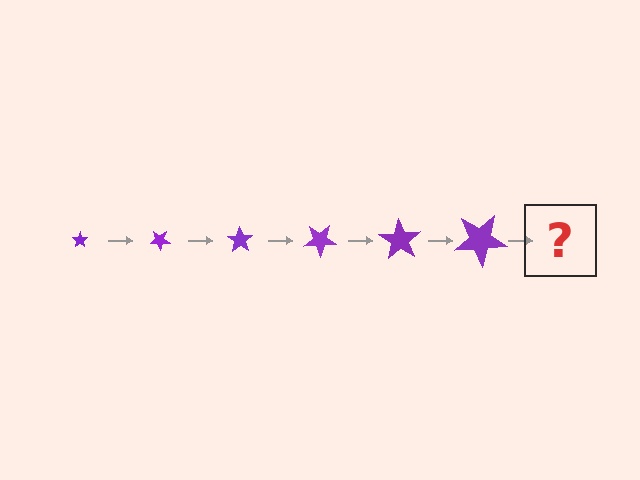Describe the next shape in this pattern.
It should be a star, larger than the previous one and rotated 210 degrees from the start.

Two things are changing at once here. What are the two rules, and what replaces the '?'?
The two rules are that the star grows larger each step and it rotates 35 degrees each step. The '?' should be a star, larger than the previous one and rotated 210 degrees from the start.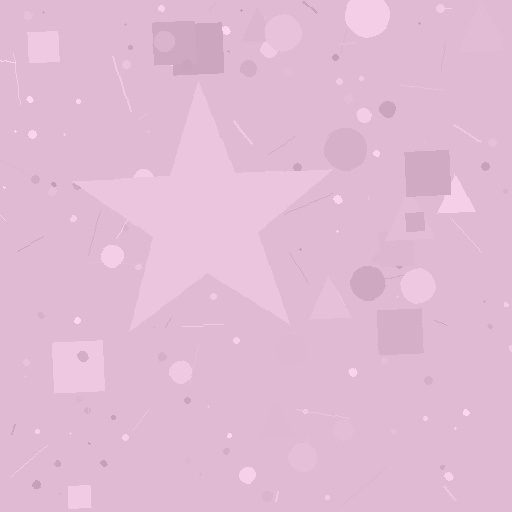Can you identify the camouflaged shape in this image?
The camouflaged shape is a star.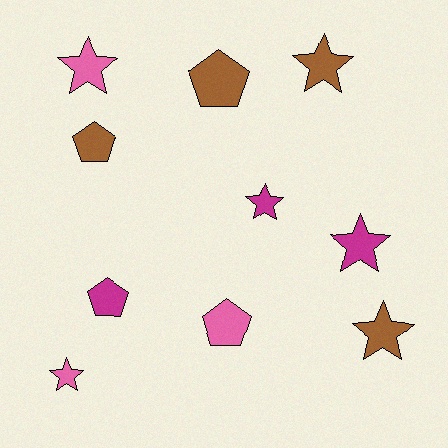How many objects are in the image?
There are 10 objects.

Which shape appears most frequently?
Star, with 6 objects.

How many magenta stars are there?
There are 2 magenta stars.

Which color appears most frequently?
Brown, with 4 objects.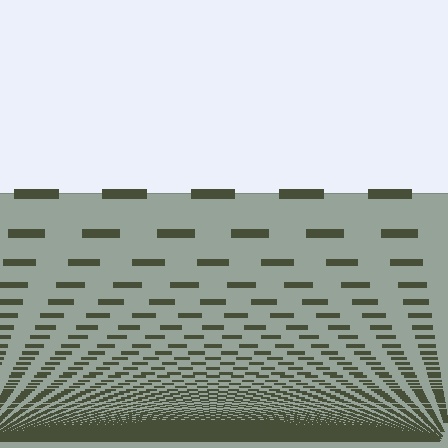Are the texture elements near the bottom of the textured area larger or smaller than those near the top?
Smaller. The gradient is inverted — elements near the bottom are smaller and denser.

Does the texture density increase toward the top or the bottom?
Density increases toward the bottom.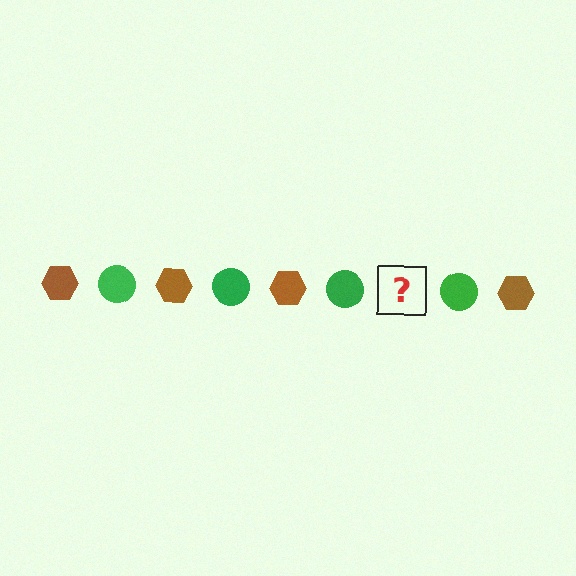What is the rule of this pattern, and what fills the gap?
The rule is that the pattern alternates between brown hexagon and green circle. The gap should be filled with a brown hexagon.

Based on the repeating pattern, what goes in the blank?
The blank should be a brown hexagon.